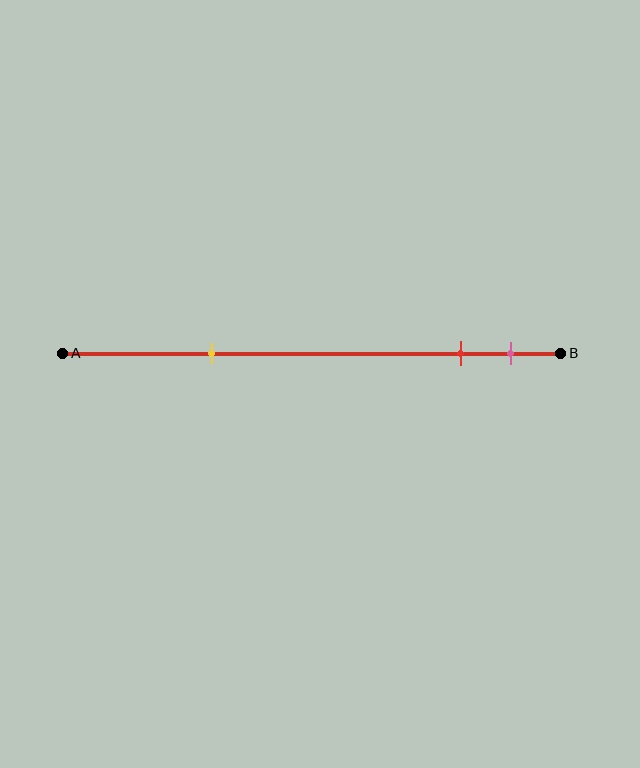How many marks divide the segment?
There are 3 marks dividing the segment.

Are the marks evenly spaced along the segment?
No, the marks are not evenly spaced.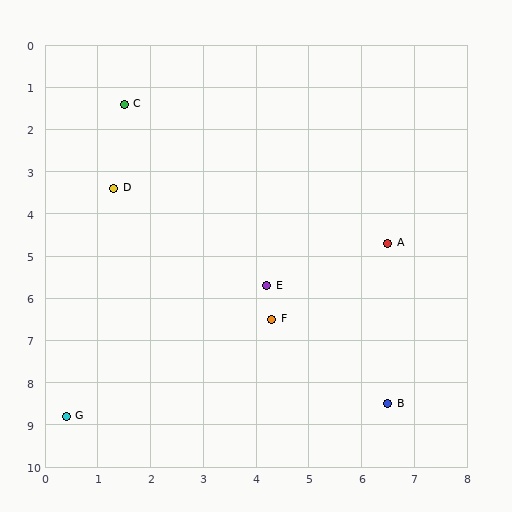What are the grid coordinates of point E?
Point E is at approximately (4.2, 5.7).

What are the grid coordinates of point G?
Point G is at approximately (0.4, 8.8).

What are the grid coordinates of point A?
Point A is at approximately (6.5, 4.7).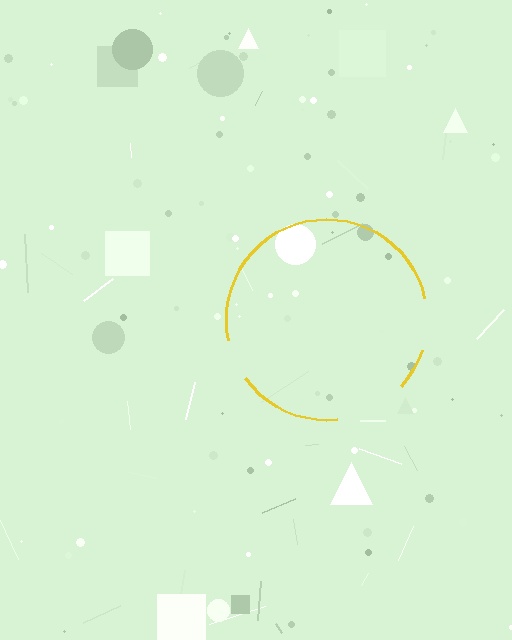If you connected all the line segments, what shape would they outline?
They would outline a circle.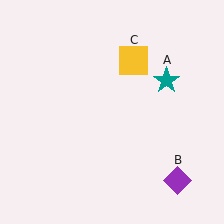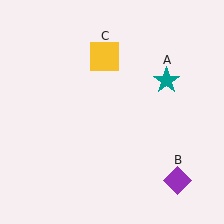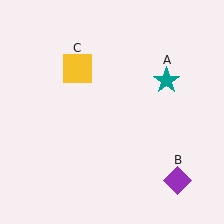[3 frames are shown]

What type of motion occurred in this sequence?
The yellow square (object C) rotated counterclockwise around the center of the scene.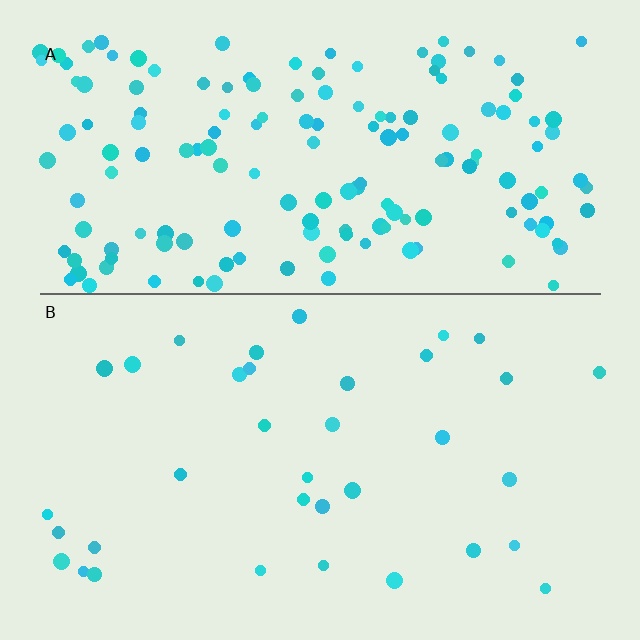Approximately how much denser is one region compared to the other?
Approximately 4.5× — region A over region B.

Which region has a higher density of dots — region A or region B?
A (the top).